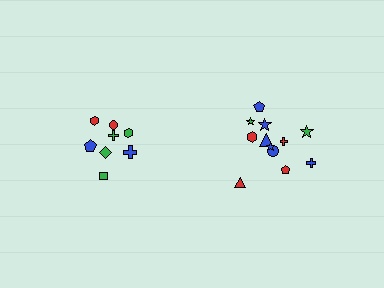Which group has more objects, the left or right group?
The right group.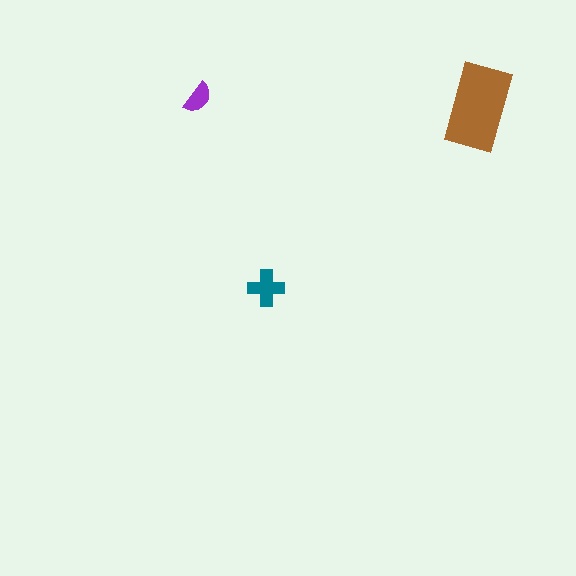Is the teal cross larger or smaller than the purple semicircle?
Larger.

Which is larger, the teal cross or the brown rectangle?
The brown rectangle.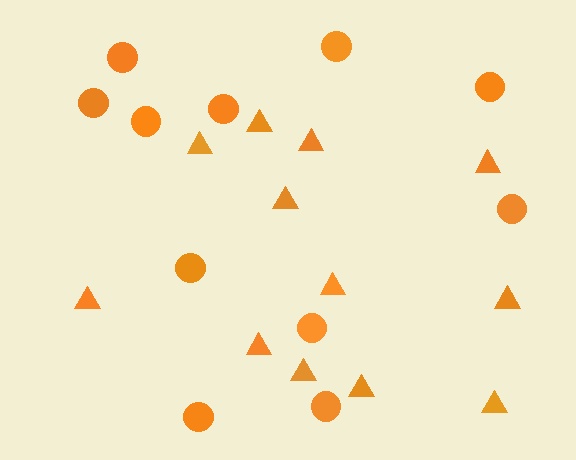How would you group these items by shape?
There are 2 groups: one group of triangles (12) and one group of circles (11).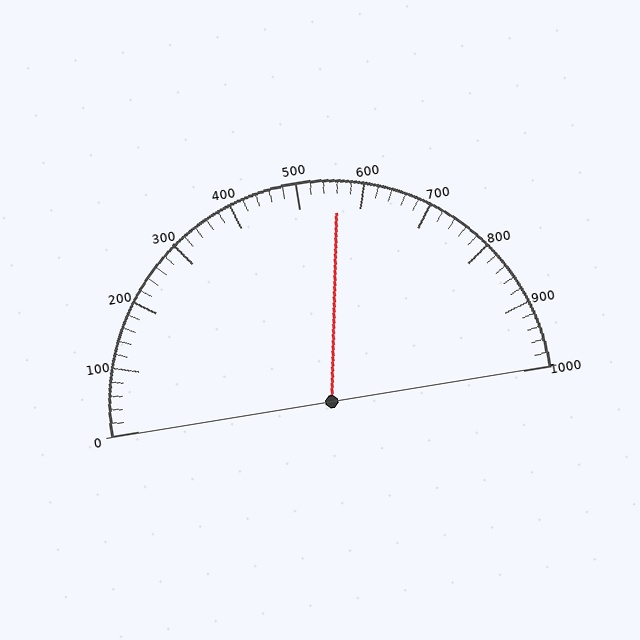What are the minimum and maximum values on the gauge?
The gauge ranges from 0 to 1000.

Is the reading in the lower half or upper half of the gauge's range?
The reading is in the upper half of the range (0 to 1000).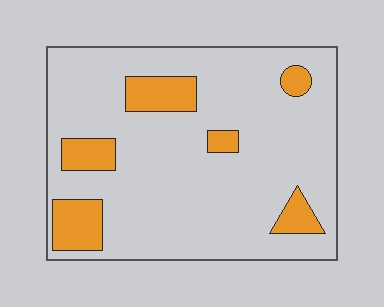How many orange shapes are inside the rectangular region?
6.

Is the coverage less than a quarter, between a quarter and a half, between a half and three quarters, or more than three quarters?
Less than a quarter.